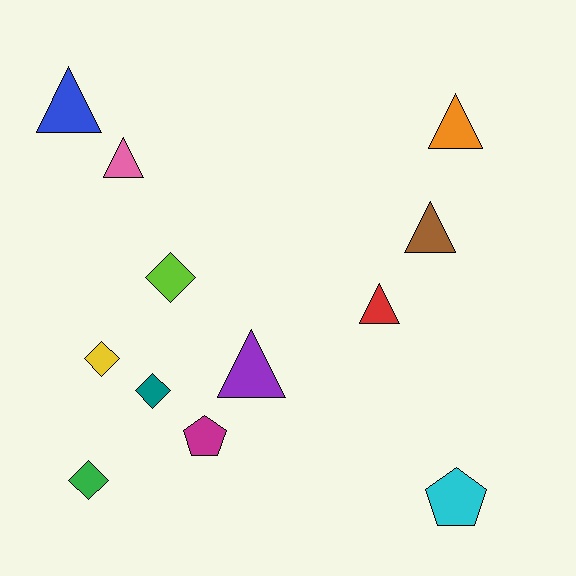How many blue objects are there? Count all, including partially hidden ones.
There is 1 blue object.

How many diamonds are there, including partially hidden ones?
There are 4 diamonds.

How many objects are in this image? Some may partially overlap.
There are 12 objects.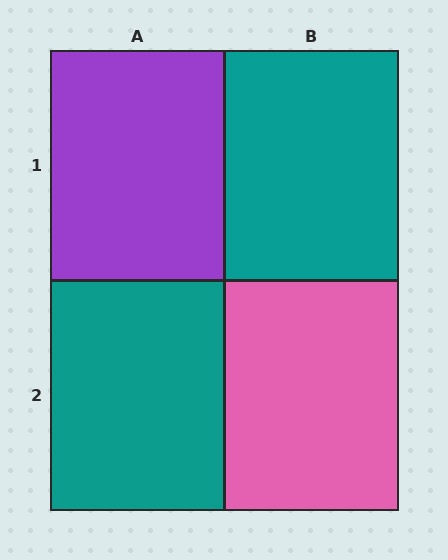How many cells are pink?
1 cell is pink.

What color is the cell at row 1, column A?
Purple.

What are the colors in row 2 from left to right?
Teal, pink.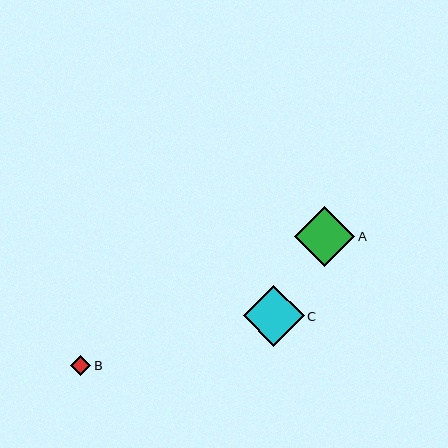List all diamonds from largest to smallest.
From largest to smallest: C, A, B.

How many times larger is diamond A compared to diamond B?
Diamond A is approximately 3.0 times the size of diamond B.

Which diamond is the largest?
Diamond C is the largest with a size of approximately 61 pixels.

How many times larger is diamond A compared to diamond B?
Diamond A is approximately 3.0 times the size of diamond B.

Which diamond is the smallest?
Diamond B is the smallest with a size of approximately 20 pixels.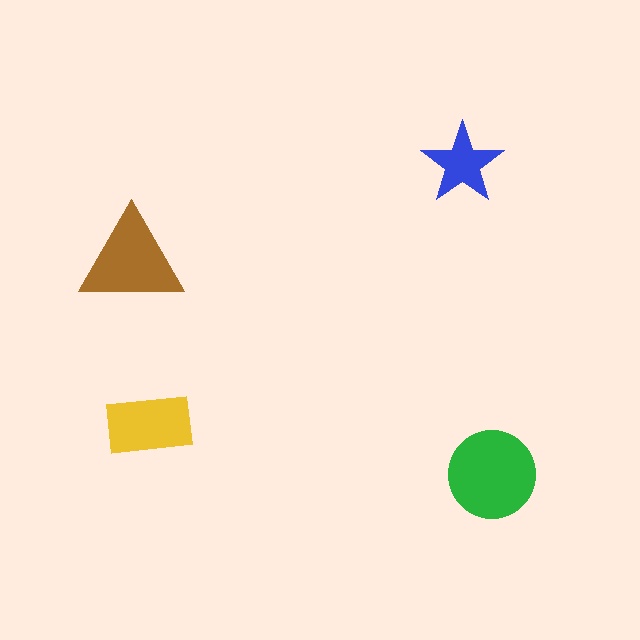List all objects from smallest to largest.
The blue star, the yellow rectangle, the brown triangle, the green circle.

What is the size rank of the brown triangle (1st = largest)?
2nd.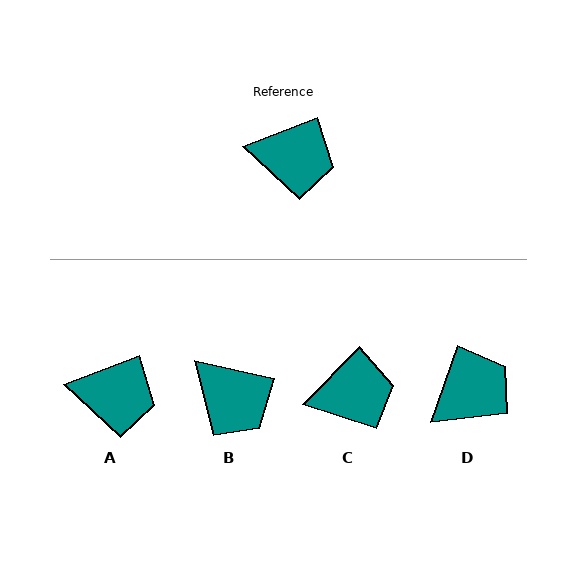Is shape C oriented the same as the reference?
No, it is off by about 25 degrees.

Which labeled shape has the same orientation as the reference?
A.